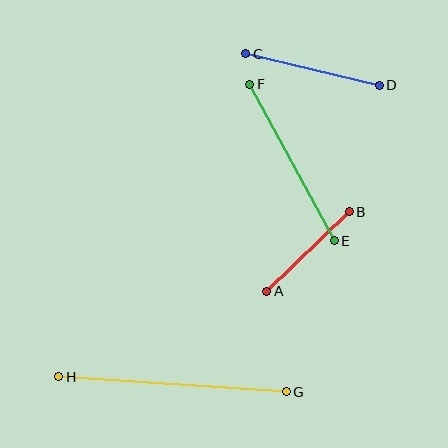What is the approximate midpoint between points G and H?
The midpoint is at approximately (173, 384) pixels.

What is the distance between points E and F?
The distance is approximately 178 pixels.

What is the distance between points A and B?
The distance is approximately 114 pixels.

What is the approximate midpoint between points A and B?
The midpoint is at approximately (308, 252) pixels.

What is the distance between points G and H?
The distance is approximately 228 pixels.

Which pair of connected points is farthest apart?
Points G and H are farthest apart.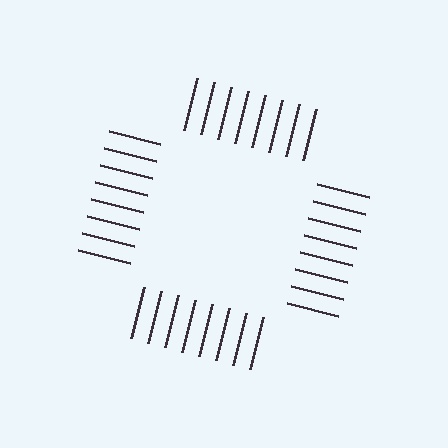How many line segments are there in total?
32 — 8 along each of the 4 edges.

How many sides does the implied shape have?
4 sides — the line-ends trace a square.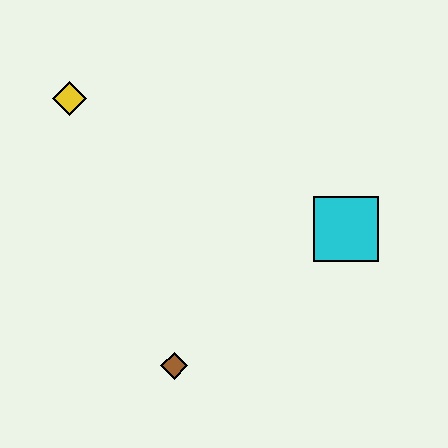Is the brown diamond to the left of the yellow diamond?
No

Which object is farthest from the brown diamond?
The yellow diamond is farthest from the brown diamond.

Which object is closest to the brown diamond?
The cyan square is closest to the brown diamond.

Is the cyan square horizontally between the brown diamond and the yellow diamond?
No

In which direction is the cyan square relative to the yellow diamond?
The cyan square is to the right of the yellow diamond.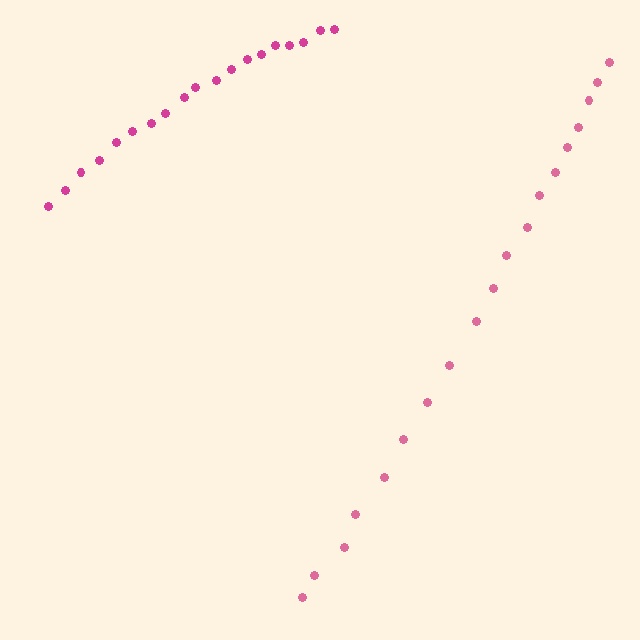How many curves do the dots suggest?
There are 2 distinct paths.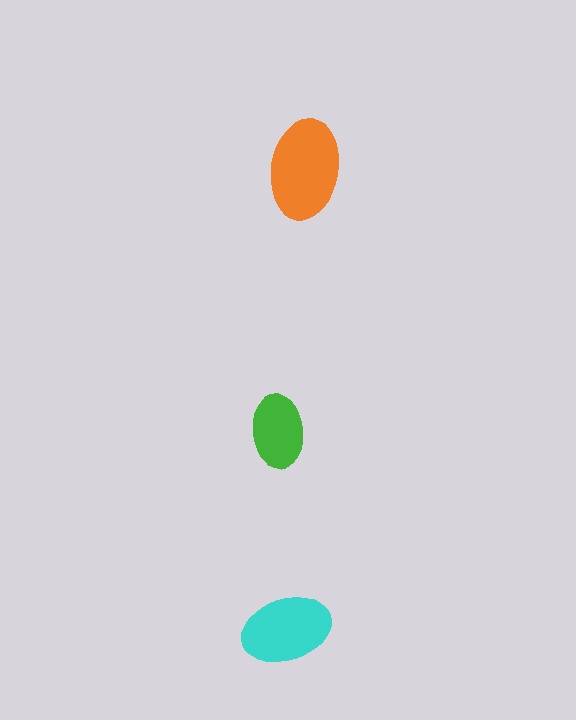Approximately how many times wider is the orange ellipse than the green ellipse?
About 1.5 times wider.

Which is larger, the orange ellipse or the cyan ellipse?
The orange one.